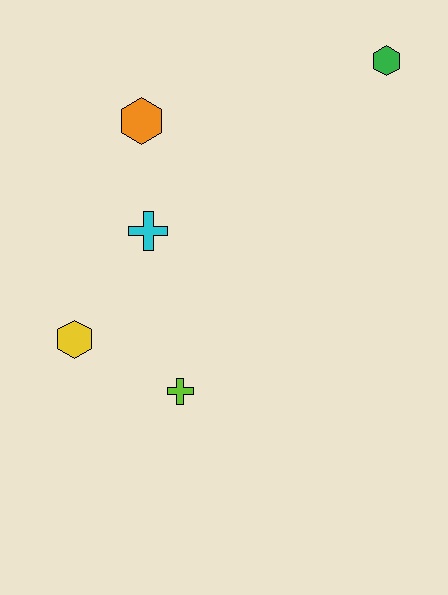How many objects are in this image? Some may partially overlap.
There are 5 objects.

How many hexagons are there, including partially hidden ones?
There are 3 hexagons.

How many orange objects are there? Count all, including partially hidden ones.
There is 1 orange object.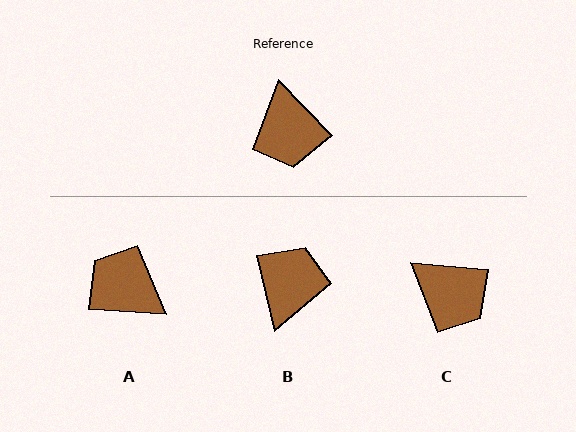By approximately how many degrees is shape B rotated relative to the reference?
Approximately 150 degrees counter-clockwise.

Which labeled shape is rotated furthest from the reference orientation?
B, about 150 degrees away.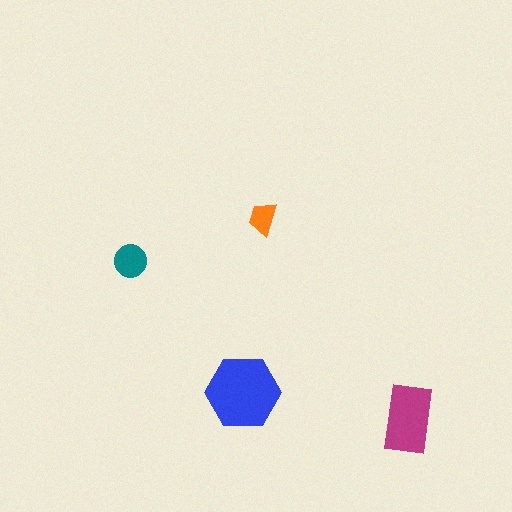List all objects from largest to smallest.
The blue hexagon, the magenta rectangle, the teal circle, the orange trapezoid.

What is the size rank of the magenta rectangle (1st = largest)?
2nd.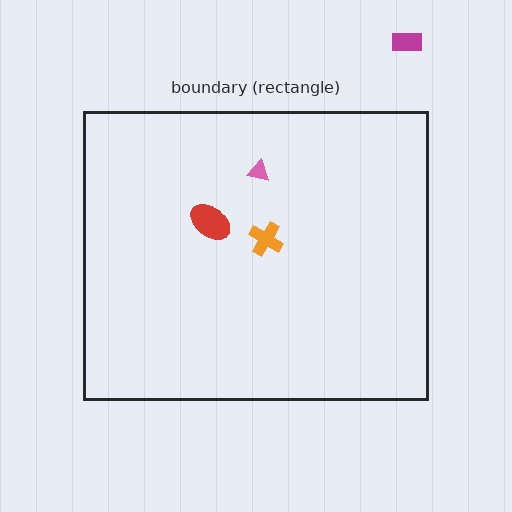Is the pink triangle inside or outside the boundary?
Inside.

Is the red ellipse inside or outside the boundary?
Inside.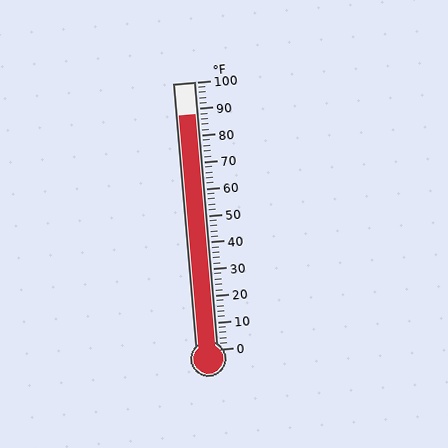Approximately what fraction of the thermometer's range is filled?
The thermometer is filled to approximately 90% of its range.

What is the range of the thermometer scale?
The thermometer scale ranges from 0°F to 100°F.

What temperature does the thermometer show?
The thermometer shows approximately 88°F.